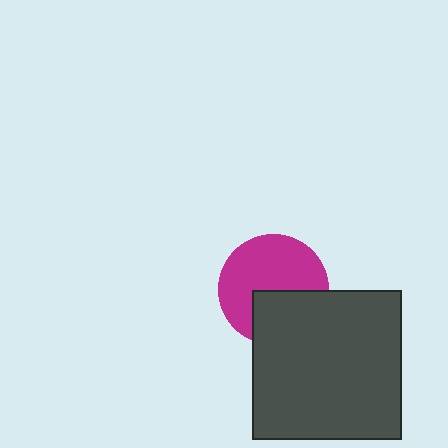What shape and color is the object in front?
The object in front is a dark gray square.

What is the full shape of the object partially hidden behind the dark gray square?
The partially hidden object is a magenta circle.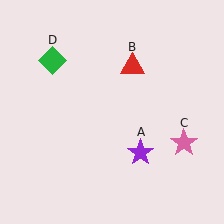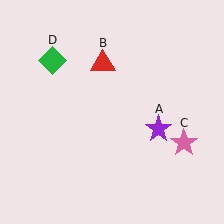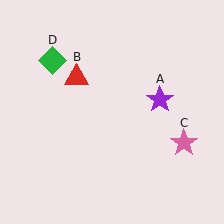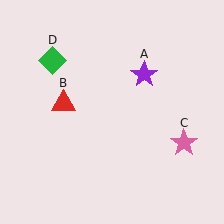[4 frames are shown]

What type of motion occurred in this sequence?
The purple star (object A), red triangle (object B) rotated counterclockwise around the center of the scene.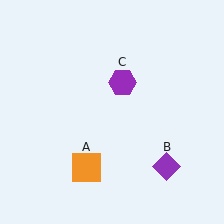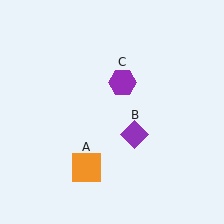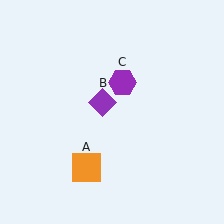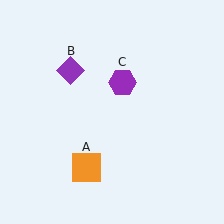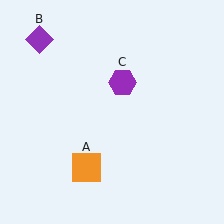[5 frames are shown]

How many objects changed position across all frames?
1 object changed position: purple diamond (object B).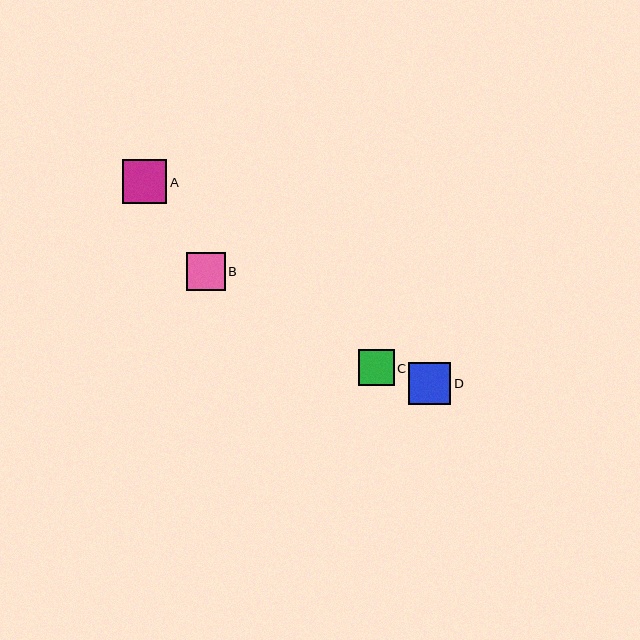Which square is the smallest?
Square C is the smallest with a size of approximately 36 pixels.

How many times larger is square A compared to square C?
Square A is approximately 1.2 times the size of square C.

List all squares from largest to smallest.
From largest to smallest: A, D, B, C.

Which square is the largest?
Square A is the largest with a size of approximately 44 pixels.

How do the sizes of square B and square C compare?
Square B and square C are approximately the same size.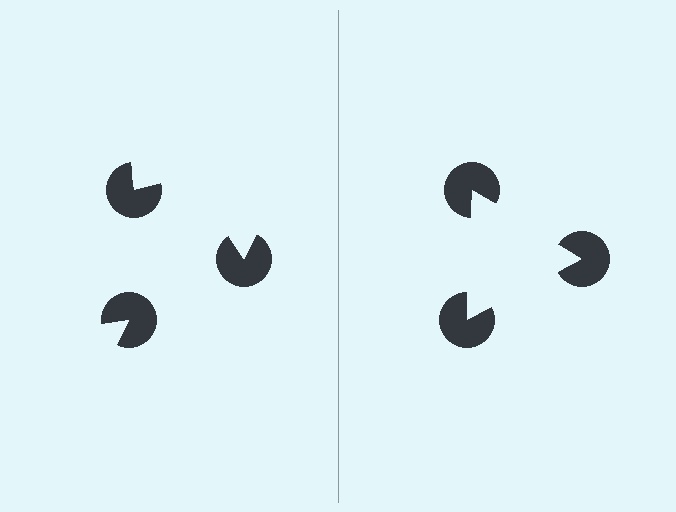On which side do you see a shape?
An illusory triangle appears on the right side. On the left side the wedge cuts are rotated, so no coherent shape forms.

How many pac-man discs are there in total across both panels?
6 — 3 on each side.